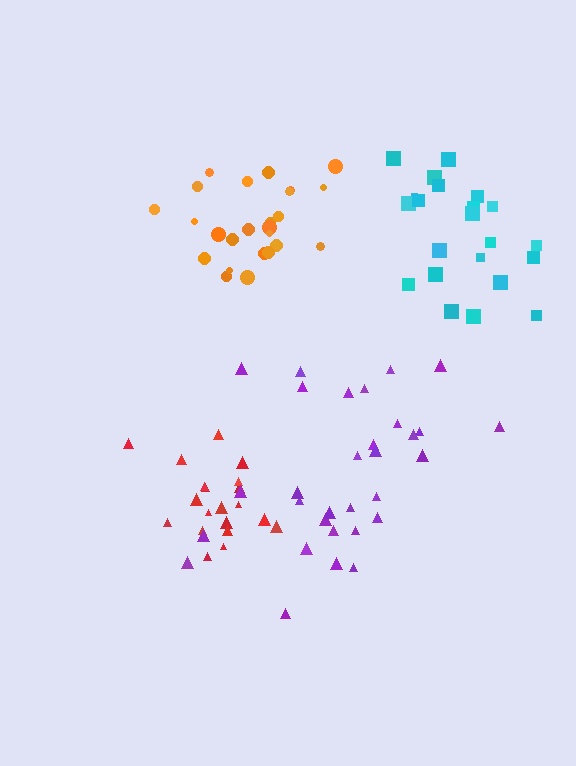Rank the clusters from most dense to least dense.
red, orange, cyan, purple.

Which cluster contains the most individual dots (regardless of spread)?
Purple (31).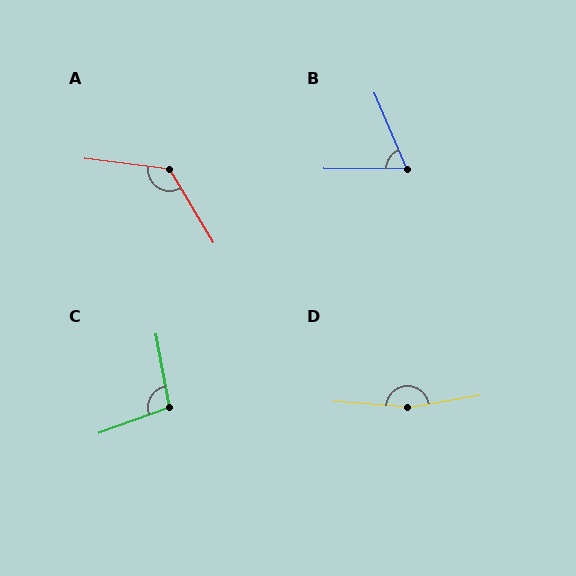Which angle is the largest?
D, at approximately 166 degrees.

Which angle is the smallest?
B, at approximately 67 degrees.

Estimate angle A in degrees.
Approximately 128 degrees.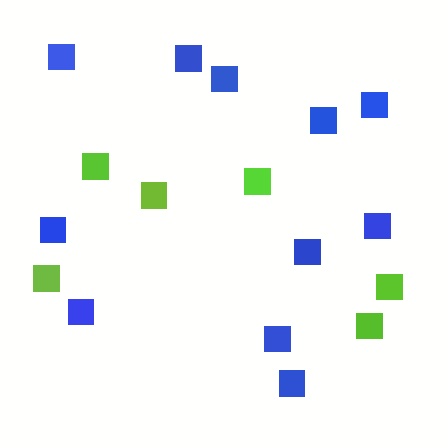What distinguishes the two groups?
There are 2 groups: one group of lime squares (6) and one group of blue squares (11).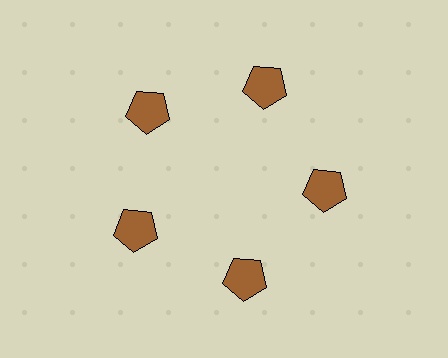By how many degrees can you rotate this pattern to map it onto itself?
The pattern maps onto itself every 72 degrees of rotation.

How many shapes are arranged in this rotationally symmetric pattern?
There are 5 shapes, arranged in 5 groups of 1.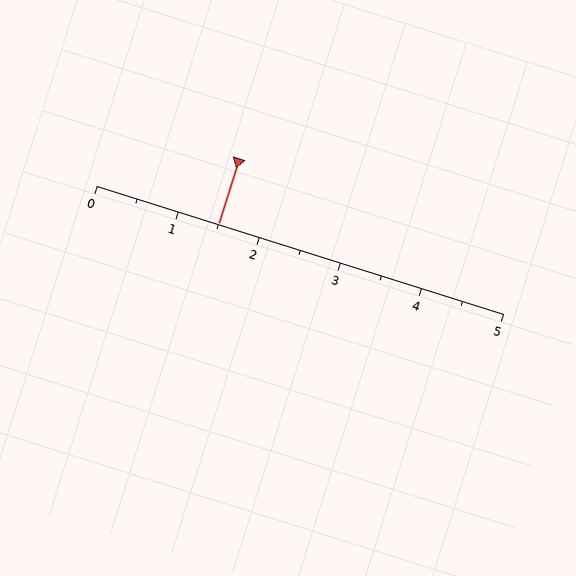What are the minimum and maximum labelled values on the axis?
The axis runs from 0 to 5.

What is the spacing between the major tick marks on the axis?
The major ticks are spaced 1 apart.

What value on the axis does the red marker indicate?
The marker indicates approximately 1.5.